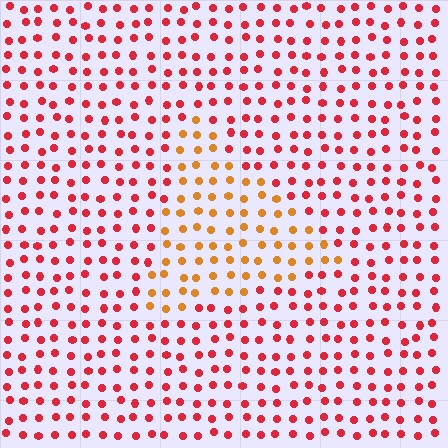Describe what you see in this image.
The image is filled with small red elements in a uniform arrangement. A triangle-shaped region is visible where the elements are tinted to a slightly different hue, forming a subtle color boundary.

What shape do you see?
I see a triangle.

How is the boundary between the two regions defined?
The boundary is defined purely by a slight shift in hue (about 39 degrees). Spacing, size, and orientation are identical on both sides.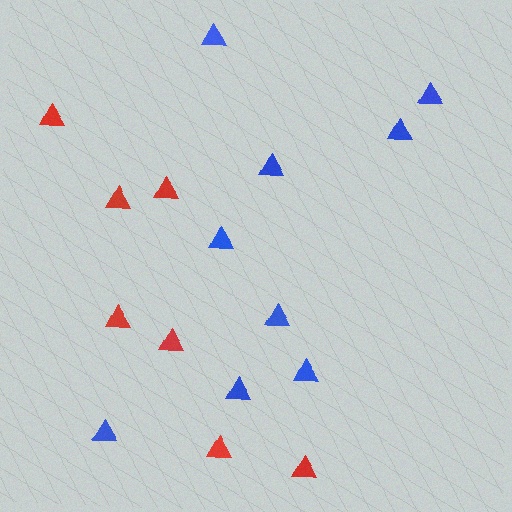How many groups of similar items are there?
There are 2 groups: one group of red triangles (7) and one group of blue triangles (9).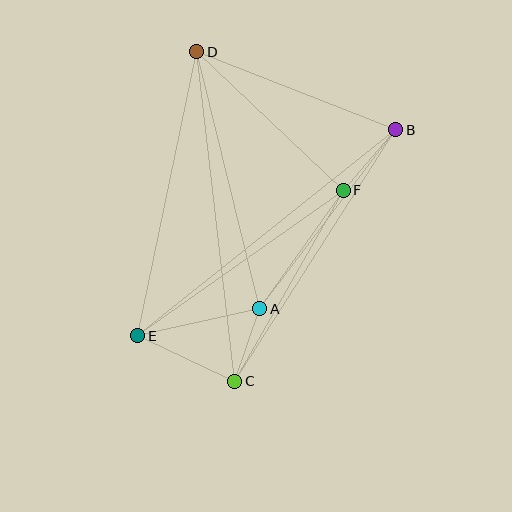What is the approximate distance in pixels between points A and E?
The distance between A and E is approximately 125 pixels.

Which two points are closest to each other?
Points A and C are closest to each other.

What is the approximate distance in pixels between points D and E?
The distance between D and E is approximately 290 pixels.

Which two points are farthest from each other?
Points C and D are farthest from each other.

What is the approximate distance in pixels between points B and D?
The distance between B and D is approximately 214 pixels.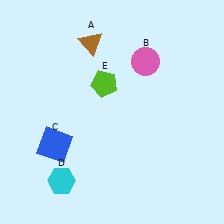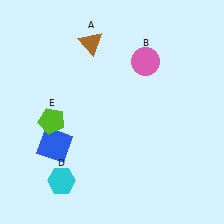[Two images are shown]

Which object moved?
The lime pentagon (E) moved left.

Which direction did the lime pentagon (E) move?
The lime pentagon (E) moved left.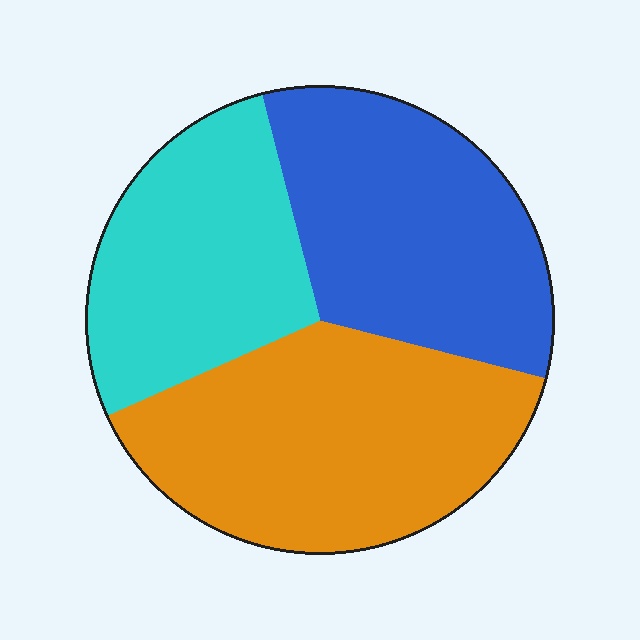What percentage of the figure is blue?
Blue covers roughly 35% of the figure.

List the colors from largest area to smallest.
From largest to smallest: orange, blue, cyan.